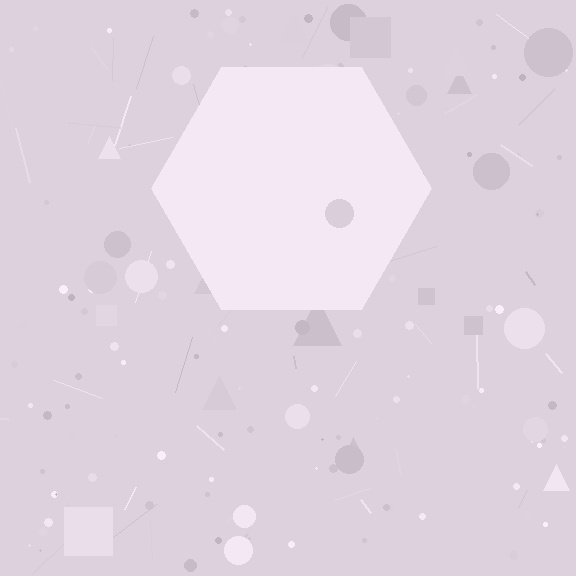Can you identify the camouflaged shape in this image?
The camouflaged shape is a hexagon.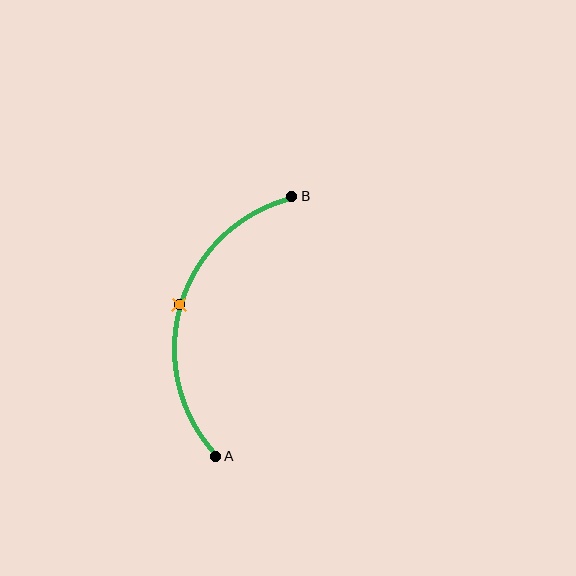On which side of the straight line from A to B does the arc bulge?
The arc bulges to the left of the straight line connecting A and B.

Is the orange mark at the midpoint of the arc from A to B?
Yes. The orange mark lies on the arc at equal arc-length from both A and B — it is the arc midpoint.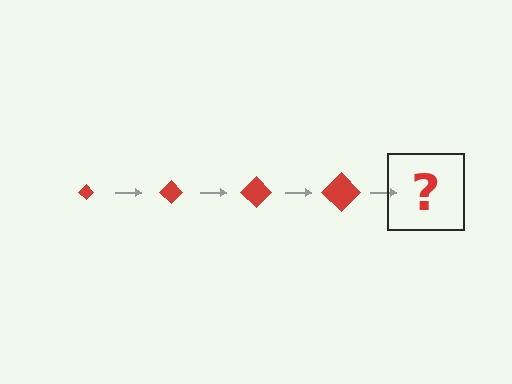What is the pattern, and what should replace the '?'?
The pattern is that the diamond gets progressively larger each step. The '?' should be a red diamond, larger than the previous one.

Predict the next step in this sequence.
The next step is a red diamond, larger than the previous one.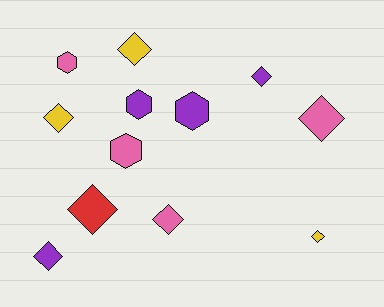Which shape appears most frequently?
Diamond, with 8 objects.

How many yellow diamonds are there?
There are 3 yellow diamonds.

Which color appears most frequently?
Purple, with 4 objects.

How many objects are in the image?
There are 12 objects.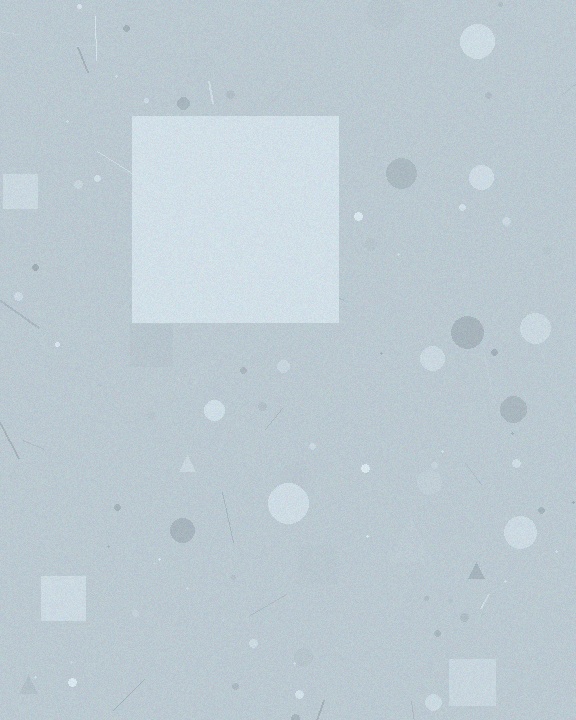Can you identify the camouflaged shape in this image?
The camouflaged shape is a square.